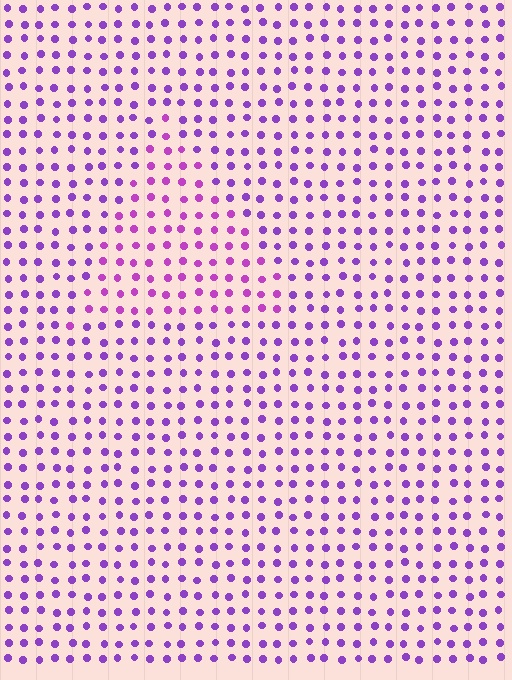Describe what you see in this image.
The image is filled with small purple elements in a uniform arrangement. A triangle-shaped region is visible where the elements are tinted to a slightly different hue, forming a subtle color boundary.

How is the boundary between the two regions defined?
The boundary is defined purely by a slight shift in hue (about 24 degrees). Spacing, size, and orientation are identical on both sides.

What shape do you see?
I see a triangle.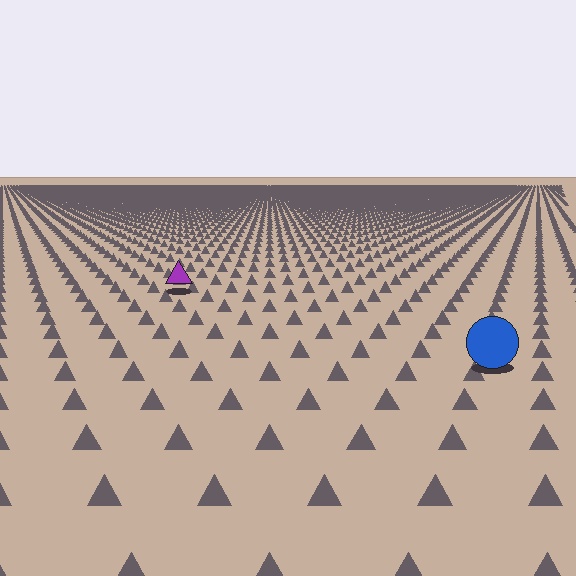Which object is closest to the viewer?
The blue circle is closest. The texture marks near it are larger and more spread out.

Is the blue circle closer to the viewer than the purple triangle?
Yes. The blue circle is closer — you can tell from the texture gradient: the ground texture is coarser near it.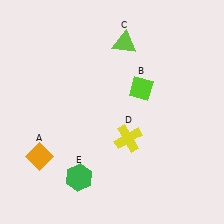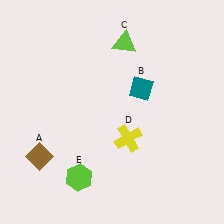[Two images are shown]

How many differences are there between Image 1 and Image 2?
There are 3 differences between the two images.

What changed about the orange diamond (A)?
In Image 1, A is orange. In Image 2, it changed to brown.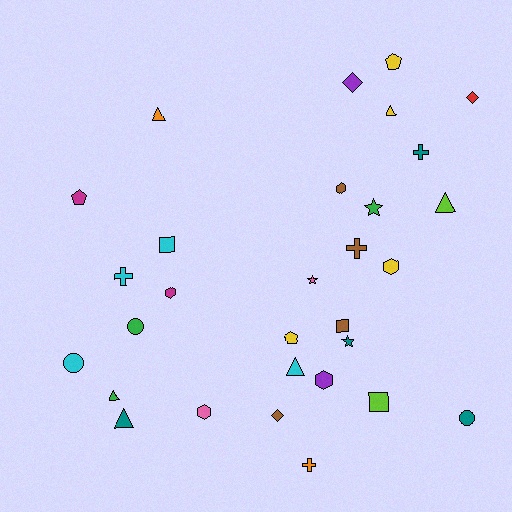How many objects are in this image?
There are 30 objects.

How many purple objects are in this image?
There are 2 purple objects.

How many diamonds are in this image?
There are 3 diamonds.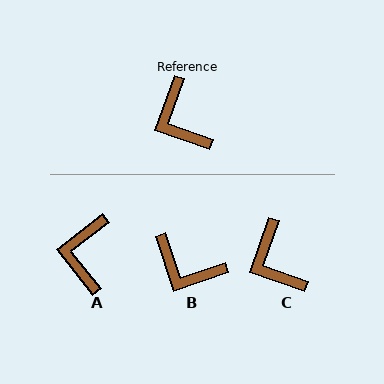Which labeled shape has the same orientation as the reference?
C.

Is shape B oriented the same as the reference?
No, it is off by about 38 degrees.